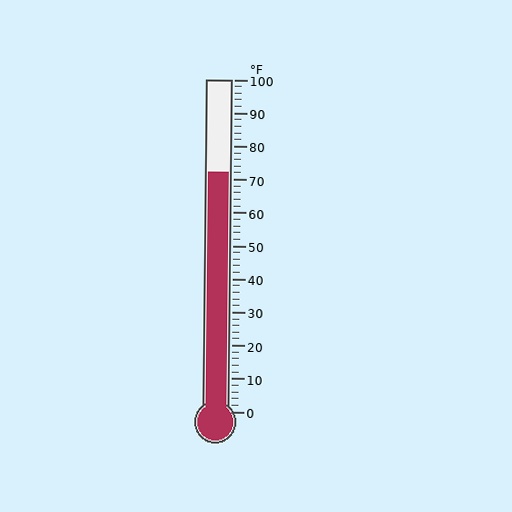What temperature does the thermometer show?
The thermometer shows approximately 72°F.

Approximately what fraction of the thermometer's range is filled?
The thermometer is filled to approximately 70% of its range.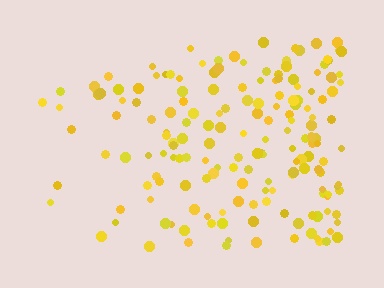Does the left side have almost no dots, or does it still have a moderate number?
Still a moderate number, just noticeably fewer than the right.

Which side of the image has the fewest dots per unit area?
The left.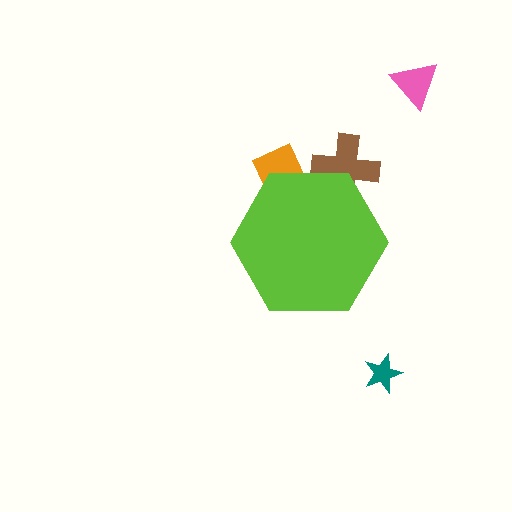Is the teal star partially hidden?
No, the teal star is fully visible.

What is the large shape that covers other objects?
A lime hexagon.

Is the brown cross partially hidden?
Yes, the brown cross is partially hidden behind the lime hexagon.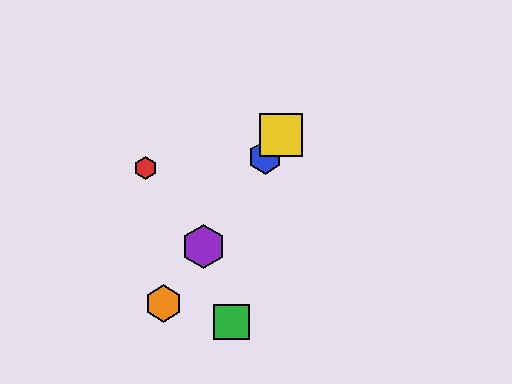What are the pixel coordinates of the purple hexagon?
The purple hexagon is at (203, 246).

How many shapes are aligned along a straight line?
4 shapes (the blue hexagon, the yellow square, the purple hexagon, the orange hexagon) are aligned along a straight line.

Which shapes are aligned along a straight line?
The blue hexagon, the yellow square, the purple hexagon, the orange hexagon are aligned along a straight line.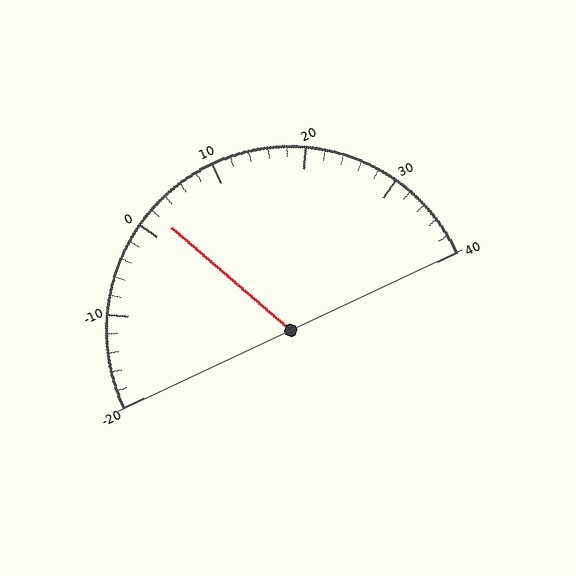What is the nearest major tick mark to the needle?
The nearest major tick mark is 0.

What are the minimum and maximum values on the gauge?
The gauge ranges from -20 to 40.